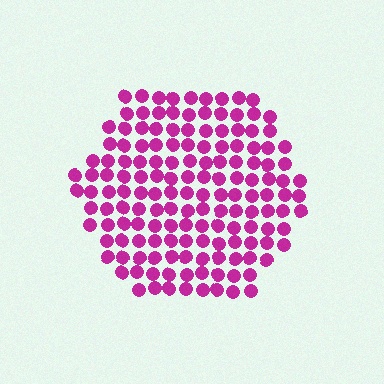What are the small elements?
The small elements are circles.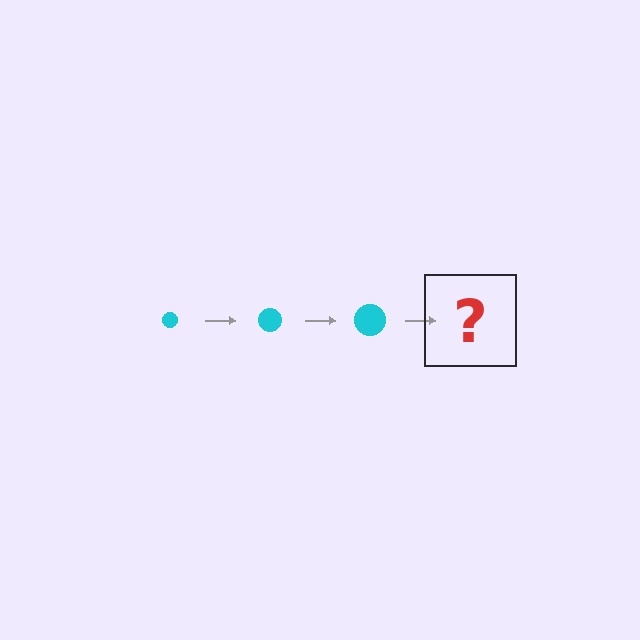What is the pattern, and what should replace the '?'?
The pattern is that the circle gets progressively larger each step. The '?' should be a cyan circle, larger than the previous one.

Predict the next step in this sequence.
The next step is a cyan circle, larger than the previous one.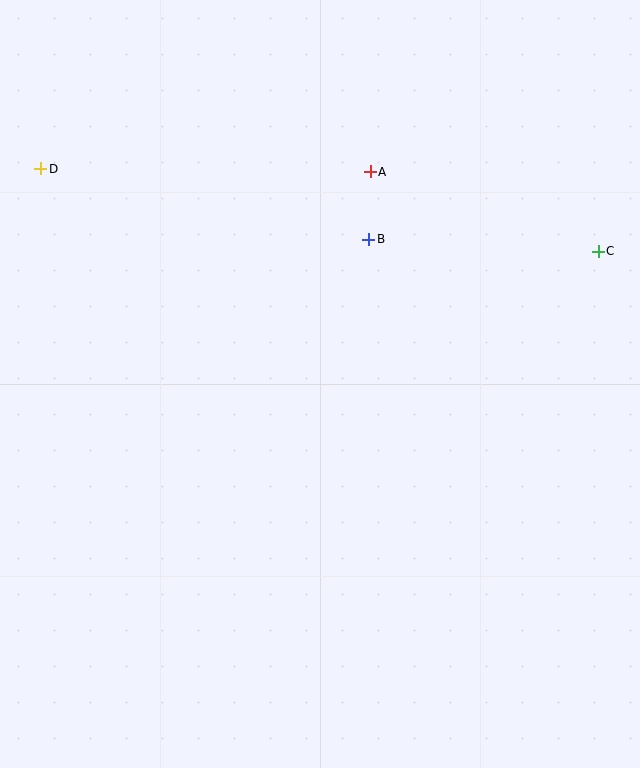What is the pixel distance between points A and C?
The distance between A and C is 241 pixels.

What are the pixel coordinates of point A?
Point A is at (370, 172).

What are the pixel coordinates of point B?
Point B is at (369, 239).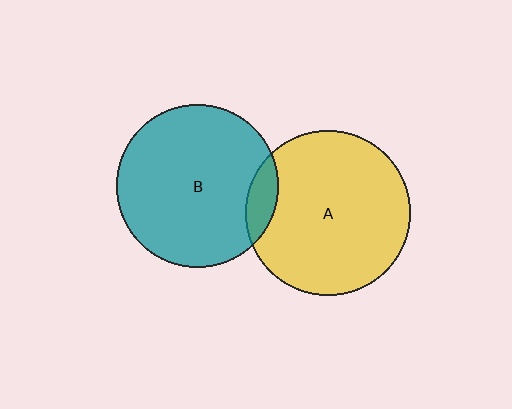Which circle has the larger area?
Circle A (yellow).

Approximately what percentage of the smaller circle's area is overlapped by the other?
Approximately 10%.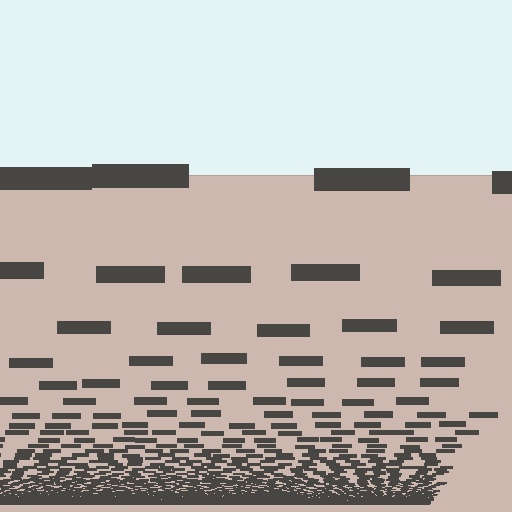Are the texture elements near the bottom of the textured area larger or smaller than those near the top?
Smaller. The gradient is inverted — elements near the bottom are smaller and denser.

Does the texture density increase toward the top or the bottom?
Density increases toward the bottom.